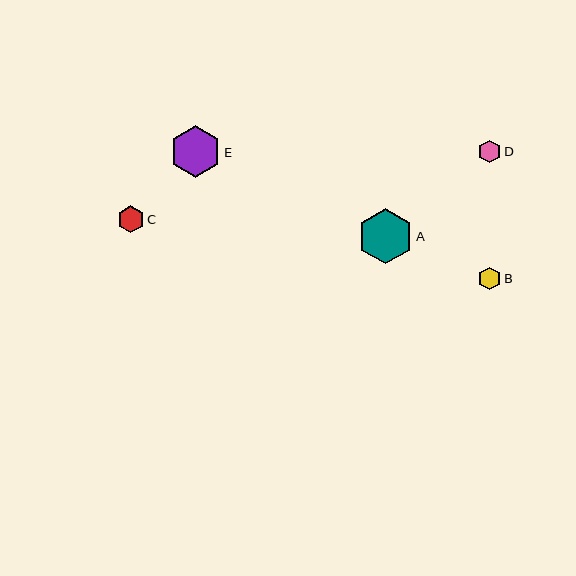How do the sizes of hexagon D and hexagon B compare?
Hexagon D and hexagon B are approximately the same size.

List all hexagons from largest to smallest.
From largest to smallest: A, E, C, D, B.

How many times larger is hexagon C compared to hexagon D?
Hexagon C is approximately 1.2 times the size of hexagon D.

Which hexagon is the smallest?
Hexagon B is the smallest with a size of approximately 23 pixels.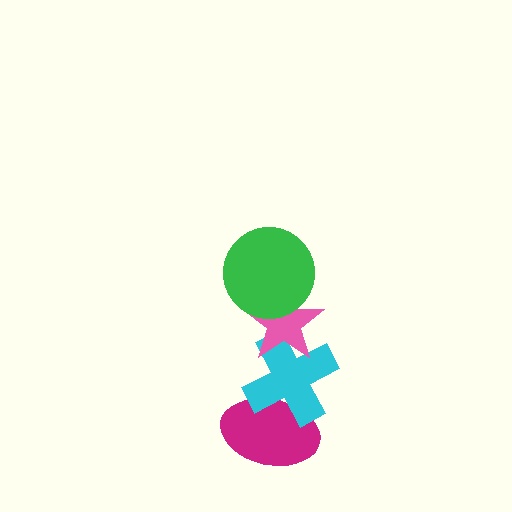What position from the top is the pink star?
The pink star is 2nd from the top.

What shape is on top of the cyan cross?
The pink star is on top of the cyan cross.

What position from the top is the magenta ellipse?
The magenta ellipse is 4th from the top.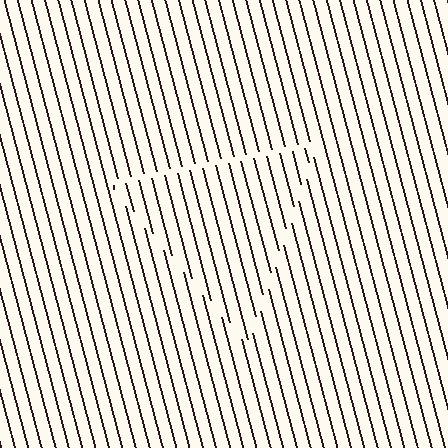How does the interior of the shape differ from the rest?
The interior of the shape contains the same grating, shifted by half a period — the contour is defined by the phase discontinuity where line-ends from the inner and outer gratings abut.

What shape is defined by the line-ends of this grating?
An illusory triangle. The interior of the shape contains the same grating, shifted by half a period — the contour is defined by the phase discontinuity where line-ends from the inner and outer gratings abut.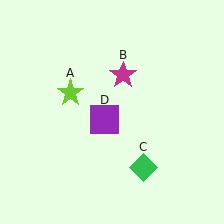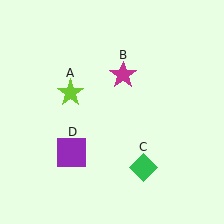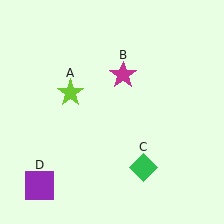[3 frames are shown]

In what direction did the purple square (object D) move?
The purple square (object D) moved down and to the left.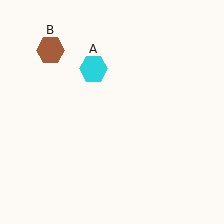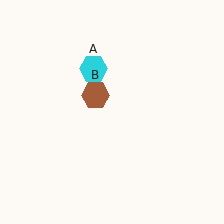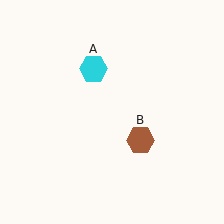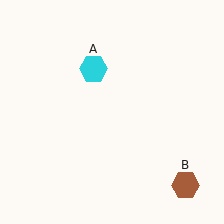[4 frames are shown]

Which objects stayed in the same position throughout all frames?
Cyan hexagon (object A) remained stationary.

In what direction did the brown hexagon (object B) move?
The brown hexagon (object B) moved down and to the right.